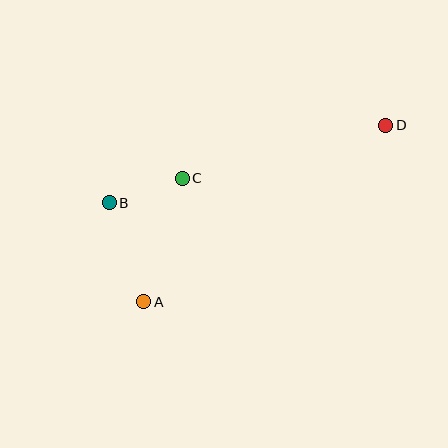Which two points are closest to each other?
Points B and C are closest to each other.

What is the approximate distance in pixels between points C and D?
The distance between C and D is approximately 210 pixels.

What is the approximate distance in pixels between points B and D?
The distance between B and D is approximately 287 pixels.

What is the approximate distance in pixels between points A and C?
The distance between A and C is approximately 129 pixels.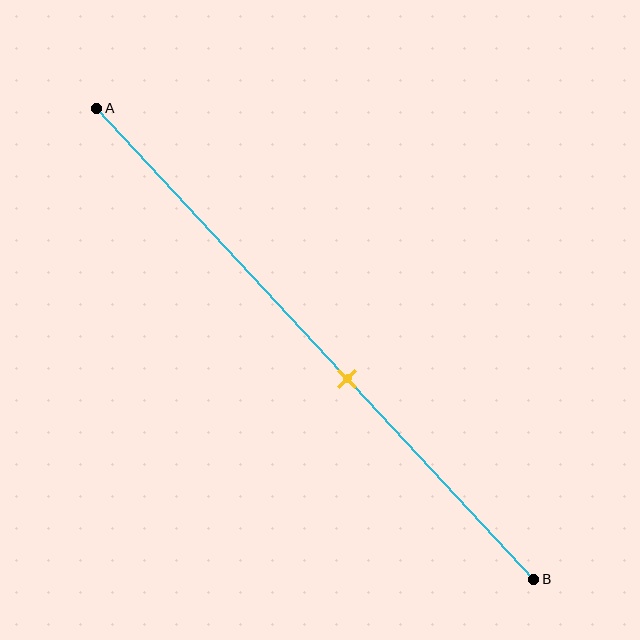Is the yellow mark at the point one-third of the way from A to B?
No, the mark is at about 55% from A, not at the 33% one-third point.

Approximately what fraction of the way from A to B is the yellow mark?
The yellow mark is approximately 55% of the way from A to B.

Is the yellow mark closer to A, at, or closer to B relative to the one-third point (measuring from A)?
The yellow mark is closer to point B than the one-third point of segment AB.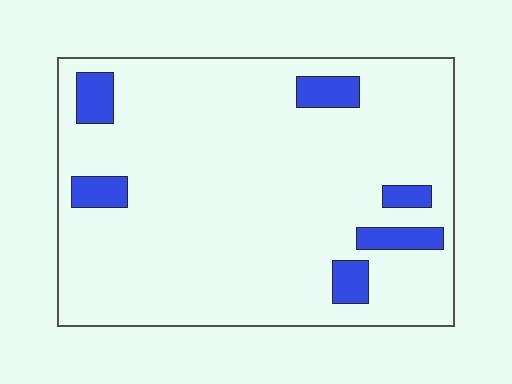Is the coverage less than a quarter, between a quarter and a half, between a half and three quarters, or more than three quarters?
Less than a quarter.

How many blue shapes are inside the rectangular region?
6.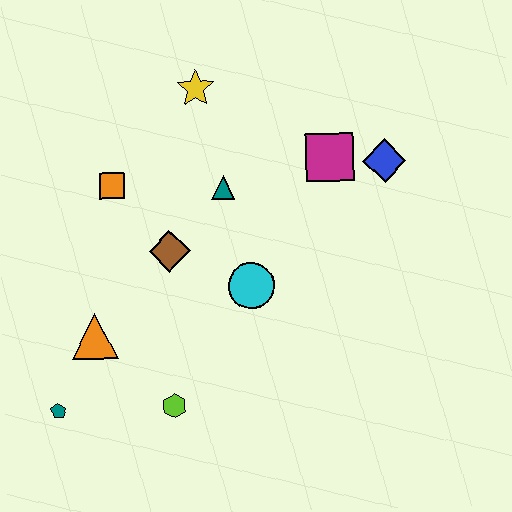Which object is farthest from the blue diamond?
The teal pentagon is farthest from the blue diamond.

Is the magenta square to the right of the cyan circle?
Yes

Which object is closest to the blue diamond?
The magenta square is closest to the blue diamond.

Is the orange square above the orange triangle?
Yes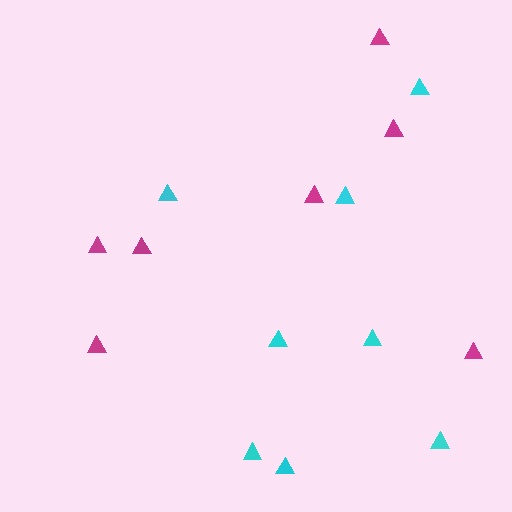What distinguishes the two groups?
There are 2 groups: one group of cyan triangles (8) and one group of magenta triangles (7).